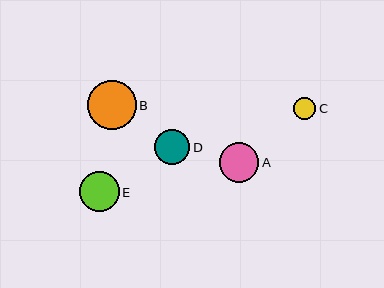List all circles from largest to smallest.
From largest to smallest: B, E, A, D, C.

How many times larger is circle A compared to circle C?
Circle A is approximately 1.8 times the size of circle C.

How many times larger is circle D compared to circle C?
Circle D is approximately 1.6 times the size of circle C.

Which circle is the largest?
Circle B is the largest with a size of approximately 49 pixels.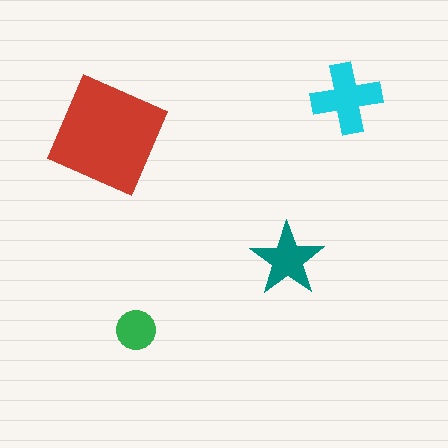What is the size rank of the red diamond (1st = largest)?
1st.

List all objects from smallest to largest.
The green circle, the teal star, the cyan cross, the red diamond.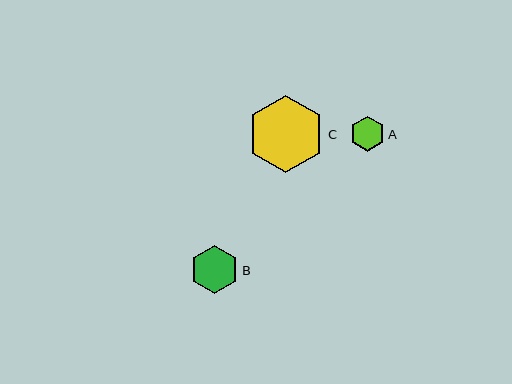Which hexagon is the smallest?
Hexagon A is the smallest with a size of approximately 35 pixels.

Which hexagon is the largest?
Hexagon C is the largest with a size of approximately 78 pixels.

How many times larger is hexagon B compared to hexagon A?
Hexagon B is approximately 1.4 times the size of hexagon A.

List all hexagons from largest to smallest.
From largest to smallest: C, B, A.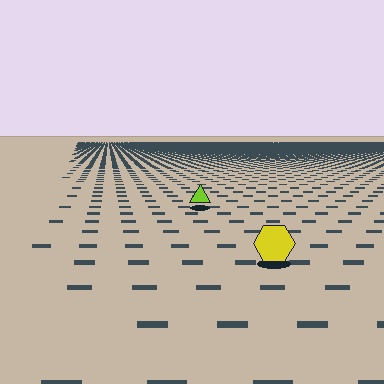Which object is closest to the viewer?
The yellow hexagon is closest. The texture marks near it are larger and more spread out.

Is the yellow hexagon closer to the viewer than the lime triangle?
Yes. The yellow hexagon is closer — you can tell from the texture gradient: the ground texture is coarser near it.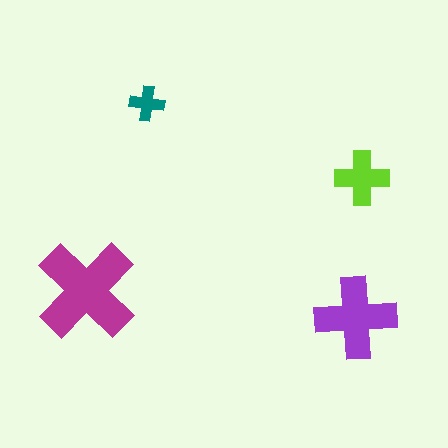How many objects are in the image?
There are 4 objects in the image.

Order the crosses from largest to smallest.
the magenta one, the purple one, the lime one, the teal one.